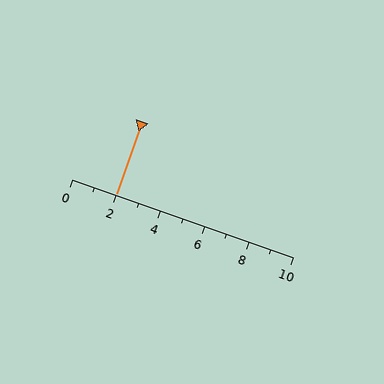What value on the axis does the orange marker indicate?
The marker indicates approximately 2.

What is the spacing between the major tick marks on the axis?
The major ticks are spaced 2 apart.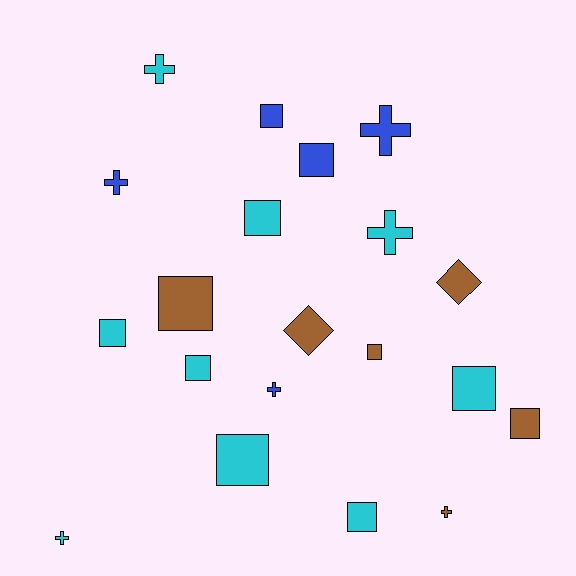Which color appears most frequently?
Cyan, with 9 objects.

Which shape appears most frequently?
Square, with 11 objects.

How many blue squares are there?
There are 2 blue squares.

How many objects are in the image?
There are 20 objects.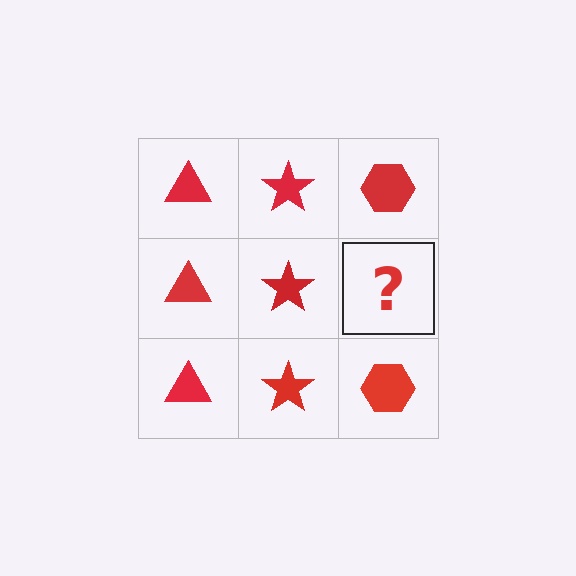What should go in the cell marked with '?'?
The missing cell should contain a red hexagon.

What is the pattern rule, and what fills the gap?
The rule is that each column has a consistent shape. The gap should be filled with a red hexagon.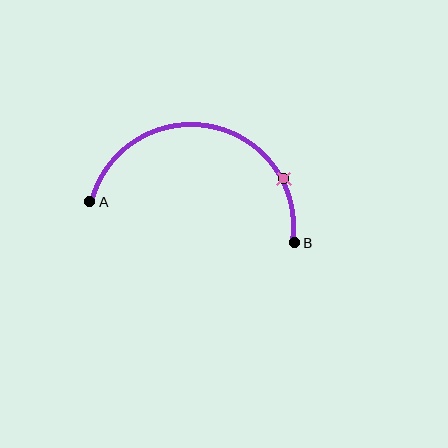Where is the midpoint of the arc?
The arc midpoint is the point on the curve farthest from the straight line joining A and B. It sits above that line.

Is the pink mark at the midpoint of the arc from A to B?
No. The pink mark lies on the arc but is closer to endpoint B. The arc midpoint would be at the point on the curve equidistant along the arc from both A and B.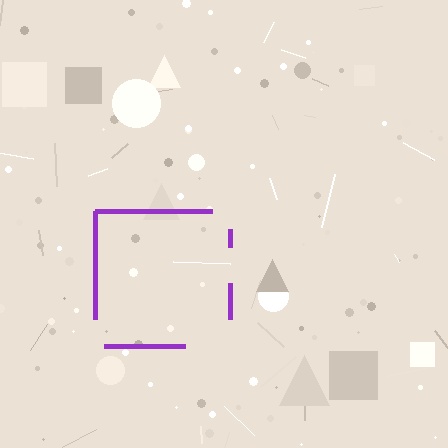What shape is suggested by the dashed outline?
The dashed outline suggests a square.